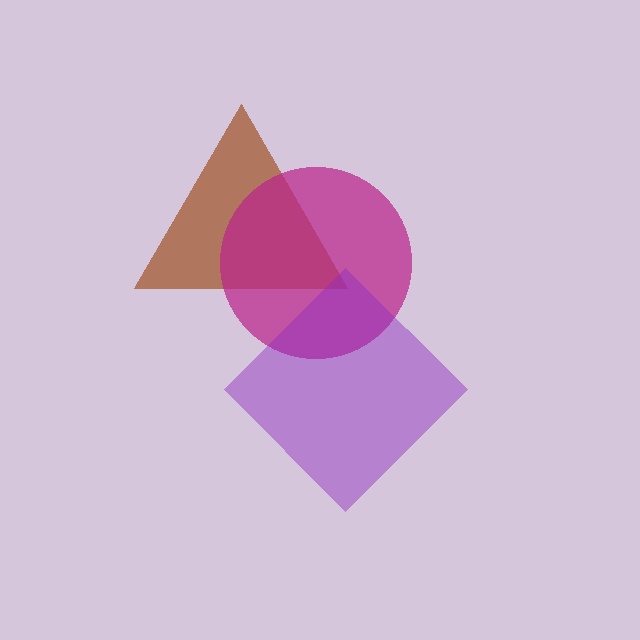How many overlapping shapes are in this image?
There are 3 overlapping shapes in the image.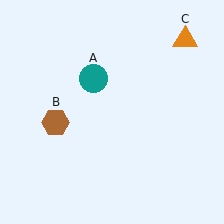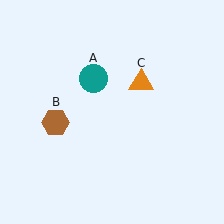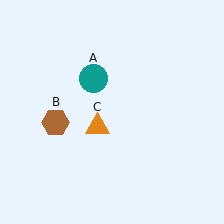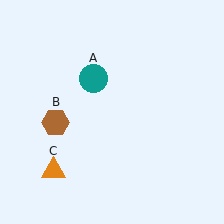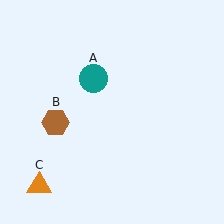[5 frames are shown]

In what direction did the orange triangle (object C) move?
The orange triangle (object C) moved down and to the left.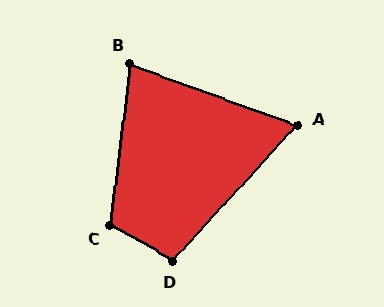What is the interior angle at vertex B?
Approximately 77 degrees (acute).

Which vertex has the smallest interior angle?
A, at approximately 68 degrees.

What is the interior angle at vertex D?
Approximately 103 degrees (obtuse).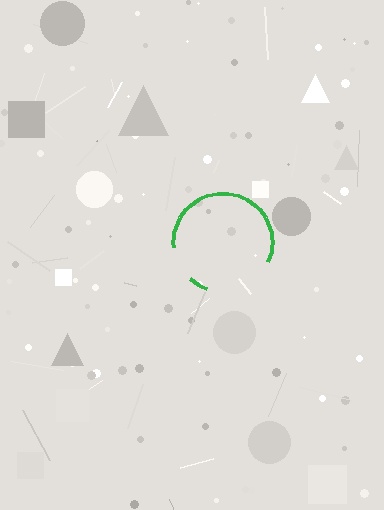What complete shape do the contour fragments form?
The contour fragments form a circle.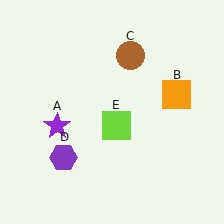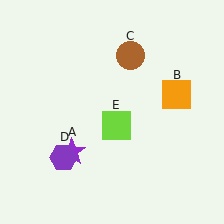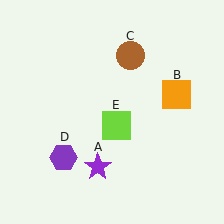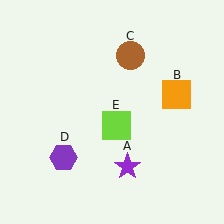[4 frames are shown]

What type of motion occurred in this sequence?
The purple star (object A) rotated counterclockwise around the center of the scene.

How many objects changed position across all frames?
1 object changed position: purple star (object A).